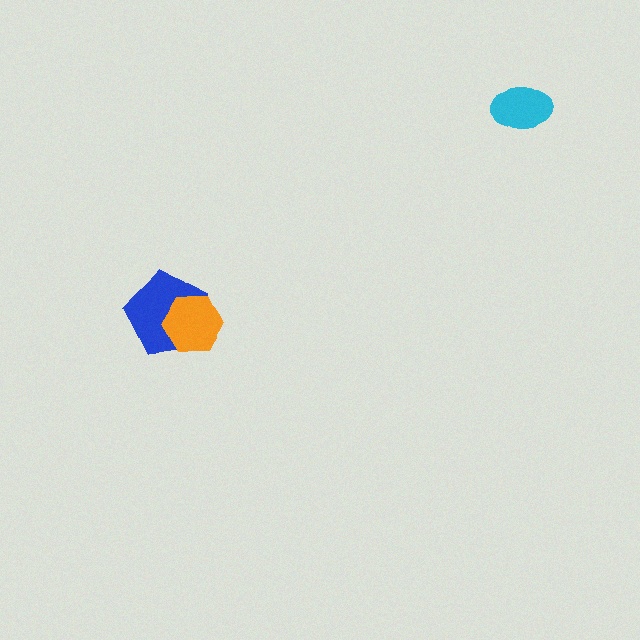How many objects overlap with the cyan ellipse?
0 objects overlap with the cyan ellipse.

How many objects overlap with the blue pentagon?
1 object overlaps with the blue pentagon.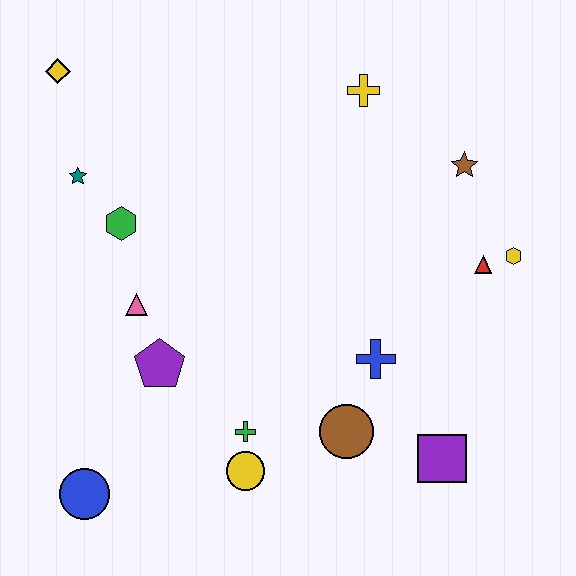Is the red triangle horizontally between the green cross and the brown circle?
No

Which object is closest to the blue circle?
The purple pentagon is closest to the blue circle.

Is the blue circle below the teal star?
Yes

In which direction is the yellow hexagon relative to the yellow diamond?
The yellow hexagon is to the right of the yellow diamond.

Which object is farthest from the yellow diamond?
The purple square is farthest from the yellow diamond.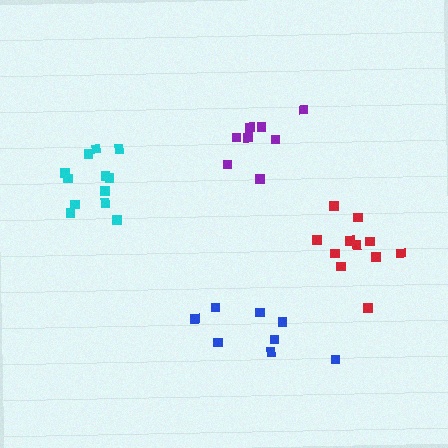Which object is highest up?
The purple cluster is topmost.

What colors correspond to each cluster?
The clusters are colored: purple, red, blue, cyan.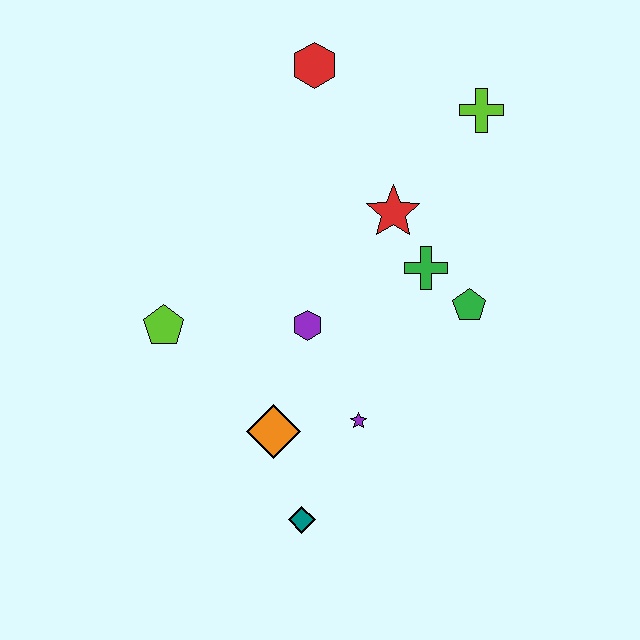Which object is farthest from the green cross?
The teal diamond is farthest from the green cross.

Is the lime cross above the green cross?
Yes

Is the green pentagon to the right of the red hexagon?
Yes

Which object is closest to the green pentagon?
The green cross is closest to the green pentagon.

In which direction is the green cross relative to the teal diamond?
The green cross is above the teal diamond.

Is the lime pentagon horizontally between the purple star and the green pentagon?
No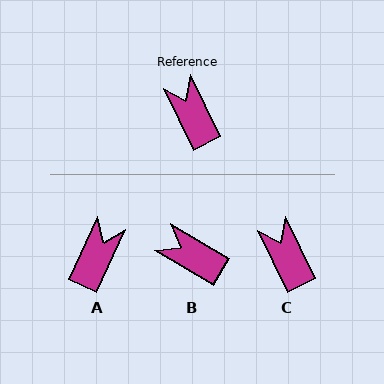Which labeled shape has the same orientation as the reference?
C.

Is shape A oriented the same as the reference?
No, it is off by about 51 degrees.